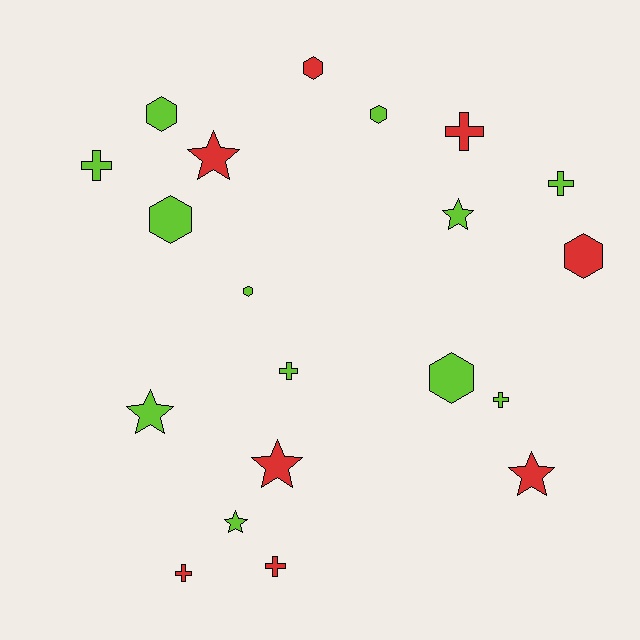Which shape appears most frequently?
Cross, with 7 objects.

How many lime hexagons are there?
There are 5 lime hexagons.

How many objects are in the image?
There are 20 objects.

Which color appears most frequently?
Lime, with 12 objects.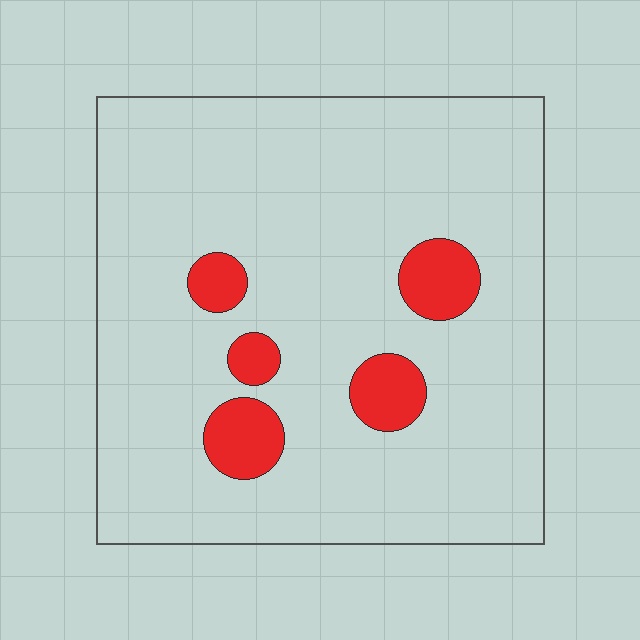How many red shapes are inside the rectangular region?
5.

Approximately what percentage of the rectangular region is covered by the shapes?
Approximately 10%.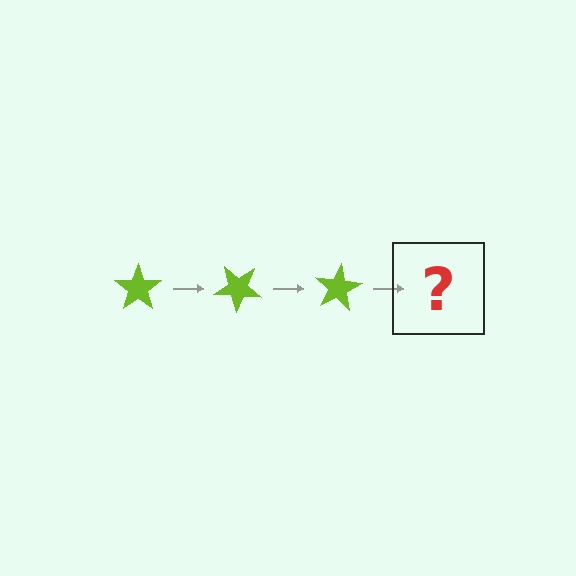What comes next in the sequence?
The next element should be a lime star rotated 120 degrees.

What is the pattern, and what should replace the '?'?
The pattern is that the star rotates 40 degrees each step. The '?' should be a lime star rotated 120 degrees.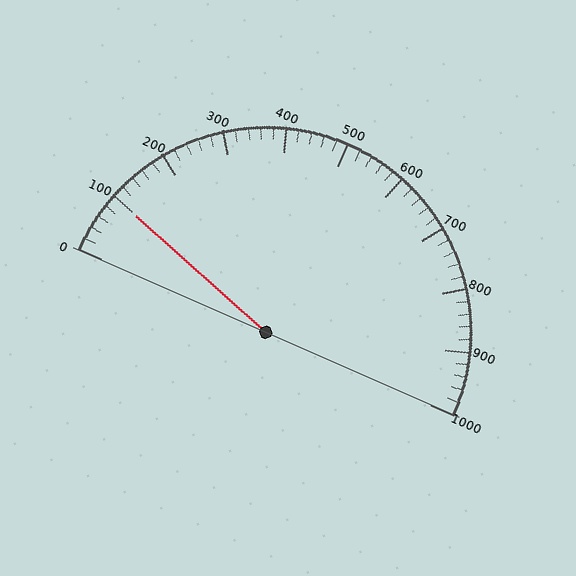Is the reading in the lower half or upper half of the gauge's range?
The reading is in the lower half of the range (0 to 1000).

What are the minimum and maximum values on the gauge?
The gauge ranges from 0 to 1000.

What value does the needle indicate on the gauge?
The needle indicates approximately 100.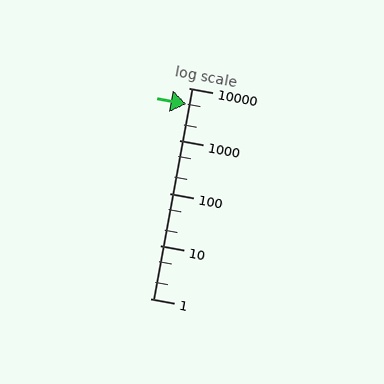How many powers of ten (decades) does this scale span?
The scale spans 4 decades, from 1 to 10000.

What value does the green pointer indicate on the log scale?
The pointer indicates approximately 4900.